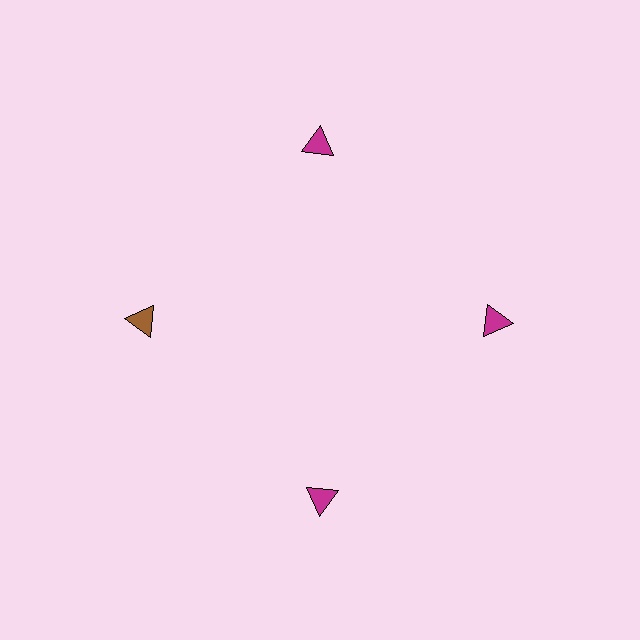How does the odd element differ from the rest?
It has a different color: brown instead of magenta.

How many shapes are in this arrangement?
There are 4 shapes arranged in a ring pattern.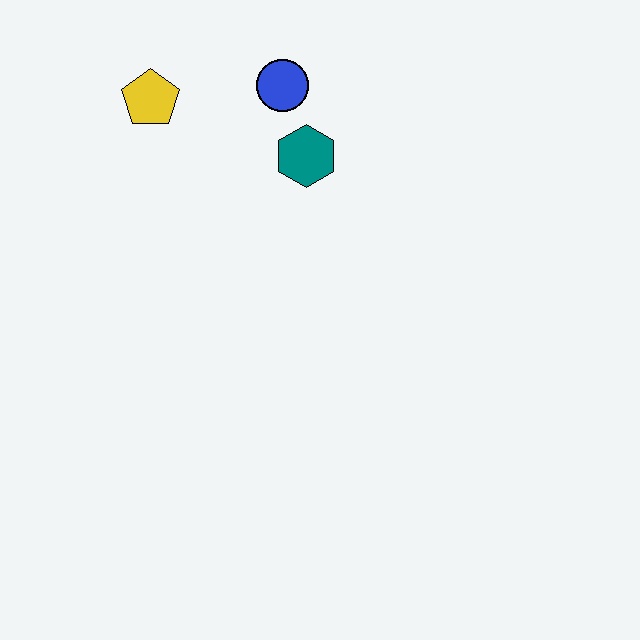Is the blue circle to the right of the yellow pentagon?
Yes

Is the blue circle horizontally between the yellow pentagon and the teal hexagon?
Yes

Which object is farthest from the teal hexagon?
The yellow pentagon is farthest from the teal hexagon.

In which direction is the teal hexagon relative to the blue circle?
The teal hexagon is below the blue circle.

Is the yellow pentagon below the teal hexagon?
No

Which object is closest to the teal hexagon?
The blue circle is closest to the teal hexagon.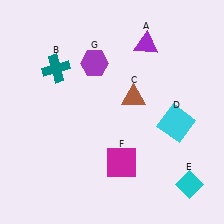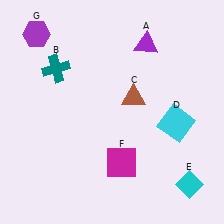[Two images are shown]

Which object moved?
The purple hexagon (G) moved left.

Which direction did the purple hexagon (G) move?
The purple hexagon (G) moved left.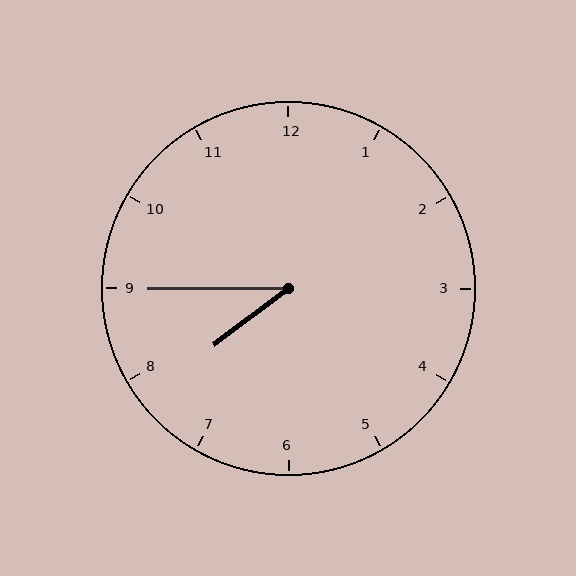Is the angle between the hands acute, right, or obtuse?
It is acute.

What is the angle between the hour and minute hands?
Approximately 38 degrees.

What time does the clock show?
7:45.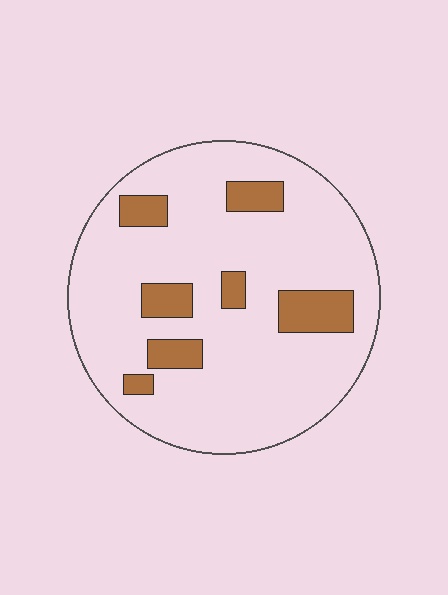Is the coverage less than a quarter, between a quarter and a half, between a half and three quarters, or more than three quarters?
Less than a quarter.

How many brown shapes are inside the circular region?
7.